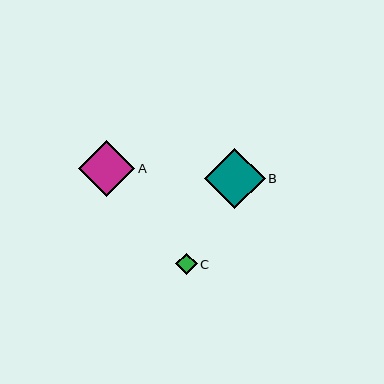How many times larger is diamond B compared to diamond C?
Diamond B is approximately 2.8 times the size of diamond C.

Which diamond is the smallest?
Diamond C is the smallest with a size of approximately 21 pixels.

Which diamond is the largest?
Diamond B is the largest with a size of approximately 61 pixels.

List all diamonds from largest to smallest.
From largest to smallest: B, A, C.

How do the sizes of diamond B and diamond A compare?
Diamond B and diamond A are approximately the same size.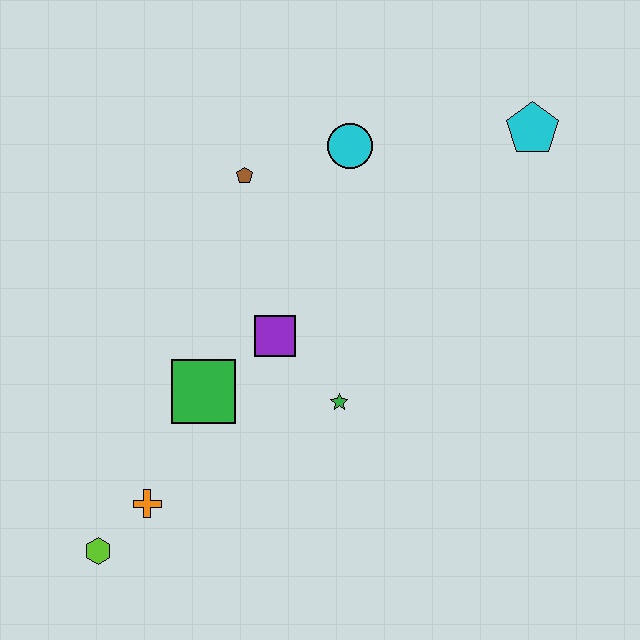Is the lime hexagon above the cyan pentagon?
No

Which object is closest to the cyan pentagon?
The cyan circle is closest to the cyan pentagon.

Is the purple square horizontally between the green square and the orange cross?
No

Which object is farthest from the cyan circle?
The lime hexagon is farthest from the cyan circle.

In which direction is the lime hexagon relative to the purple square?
The lime hexagon is below the purple square.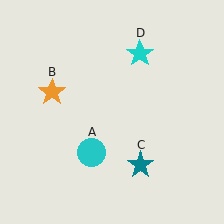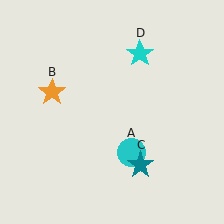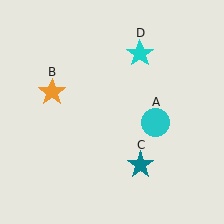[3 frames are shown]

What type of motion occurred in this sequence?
The cyan circle (object A) rotated counterclockwise around the center of the scene.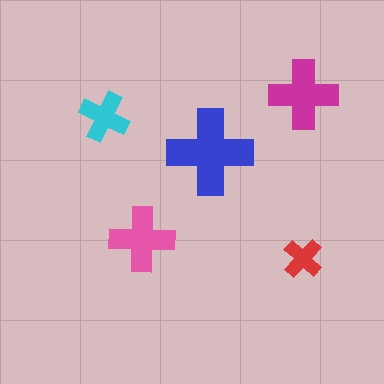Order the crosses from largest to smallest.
the blue one, the magenta one, the pink one, the cyan one, the red one.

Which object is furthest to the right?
The magenta cross is rightmost.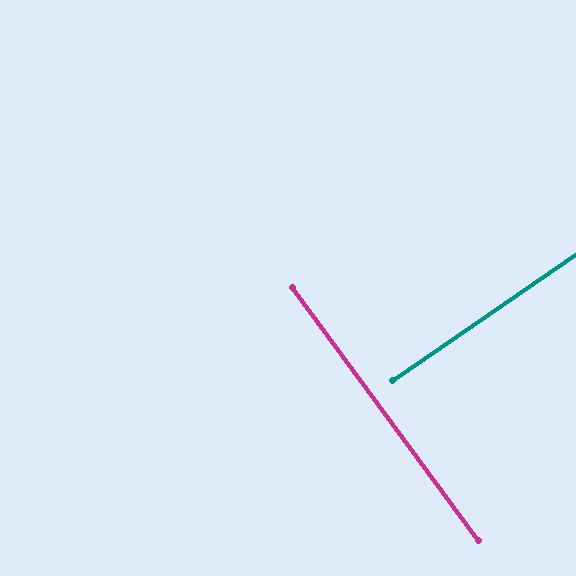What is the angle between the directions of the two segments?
Approximately 88 degrees.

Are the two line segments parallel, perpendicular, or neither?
Perpendicular — they meet at approximately 88°.